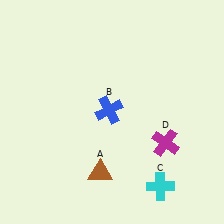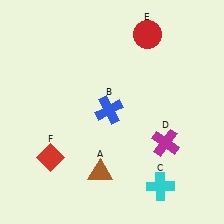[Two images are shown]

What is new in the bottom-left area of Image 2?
A red diamond (F) was added in the bottom-left area of Image 2.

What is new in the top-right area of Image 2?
A red circle (E) was added in the top-right area of Image 2.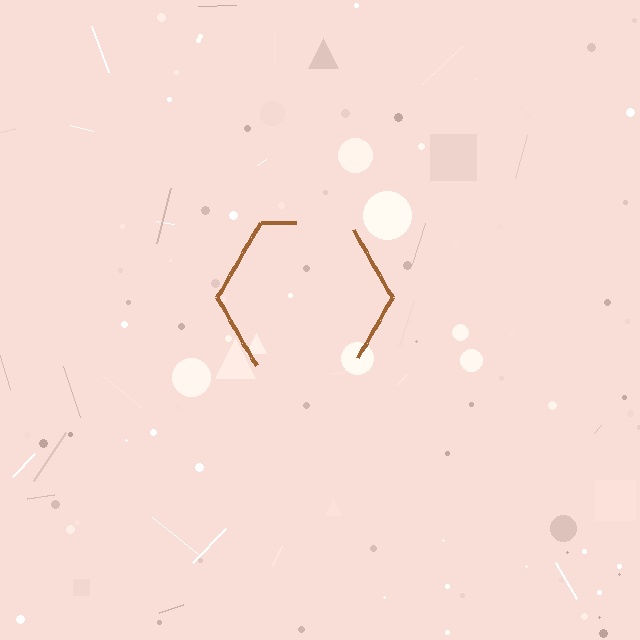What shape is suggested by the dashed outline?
The dashed outline suggests a hexagon.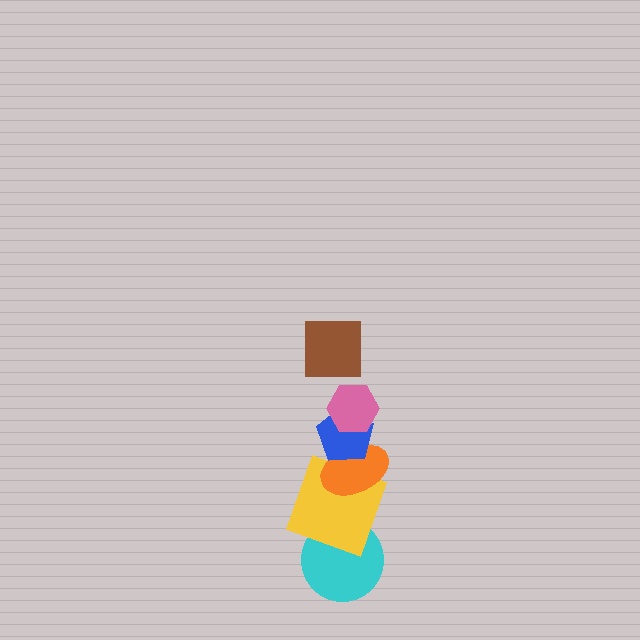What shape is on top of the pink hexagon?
The brown square is on top of the pink hexagon.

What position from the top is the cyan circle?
The cyan circle is 6th from the top.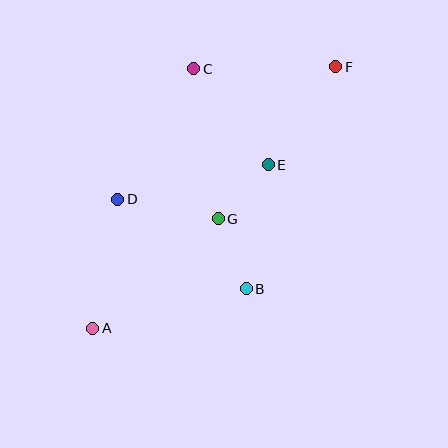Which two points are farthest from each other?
Points A and F are farthest from each other.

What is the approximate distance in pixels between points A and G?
The distance between A and G is approximately 166 pixels.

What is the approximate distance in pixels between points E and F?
The distance between E and F is approximately 119 pixels.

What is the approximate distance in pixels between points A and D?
The distance between A and D is approximately 131 pixels.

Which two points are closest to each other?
Points E and G are closest to each other.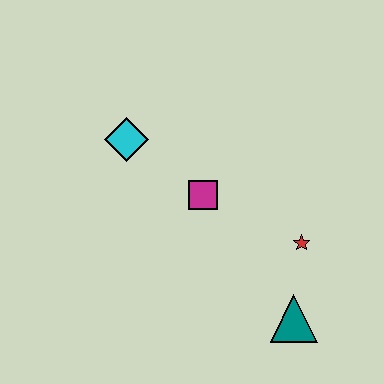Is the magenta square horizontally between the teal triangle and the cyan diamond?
Yes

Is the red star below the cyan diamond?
Yes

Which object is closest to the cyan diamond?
The magenta square is closest to the cyan diamond.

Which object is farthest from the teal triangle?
The cyan diamond is farthest from the teal triangle.